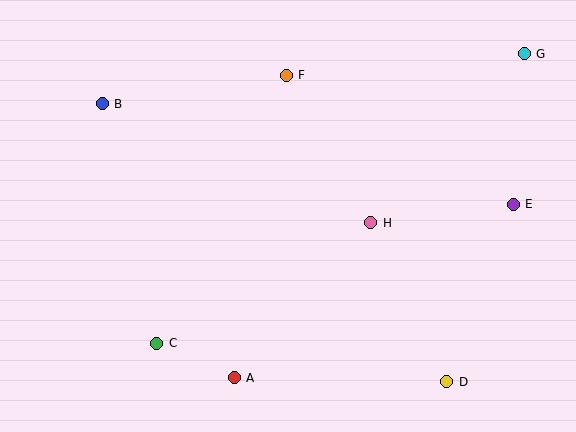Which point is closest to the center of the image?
Point H at (371, 223) is closest to the center.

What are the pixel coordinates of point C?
Point C is at (157, 343).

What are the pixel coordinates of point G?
Point G is at (524, 54).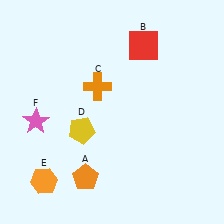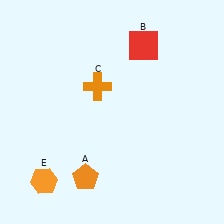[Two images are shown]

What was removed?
The pink star (F), the yellow pentagon (D) were removed in Image 2.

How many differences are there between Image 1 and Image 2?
There are 2 differences between the two images.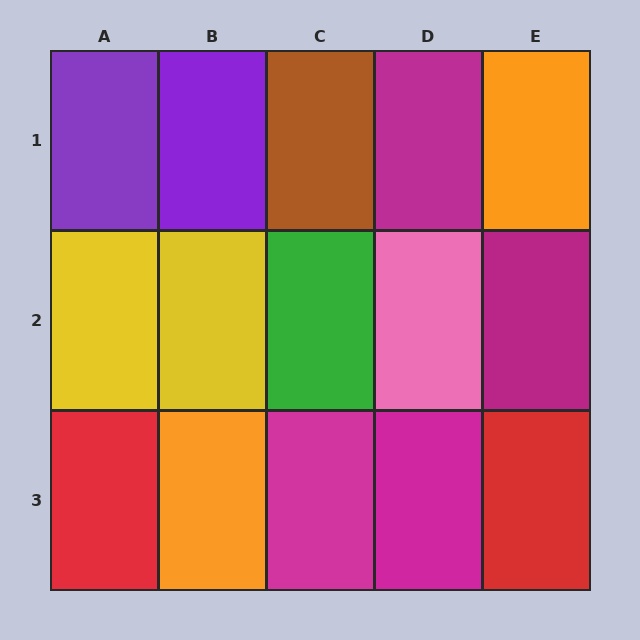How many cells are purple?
2 cells are purple.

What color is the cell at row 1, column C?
Brown.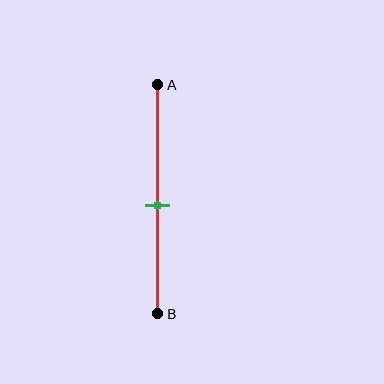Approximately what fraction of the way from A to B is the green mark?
The green mark is approximately 55% of the way from A to B.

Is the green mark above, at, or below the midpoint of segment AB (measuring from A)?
The green mark is approximately at the midpoint of segment AB.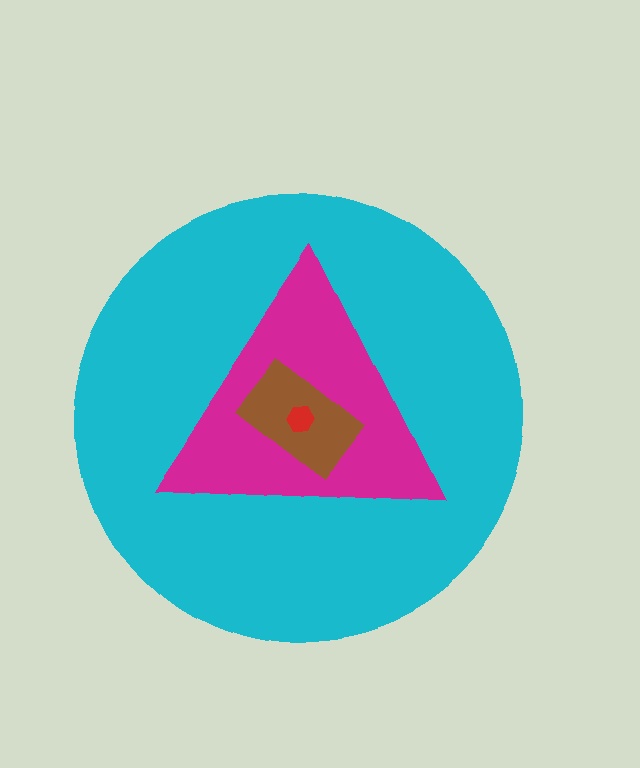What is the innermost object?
The red hexagon.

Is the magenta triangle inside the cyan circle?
Yes.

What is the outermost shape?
The cyan circle.